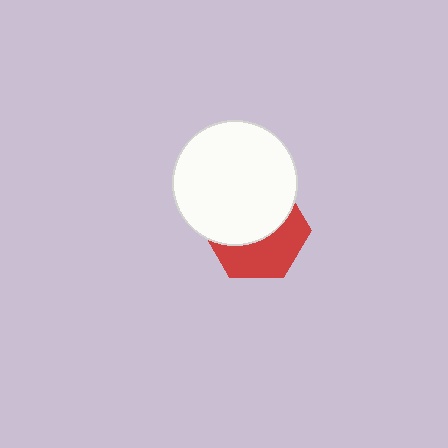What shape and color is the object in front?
The object in front is a white circle.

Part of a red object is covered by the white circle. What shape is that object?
It is a hexagon.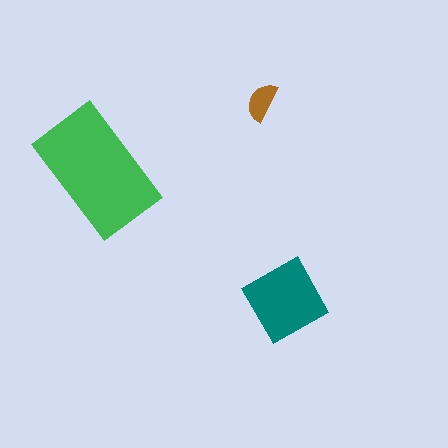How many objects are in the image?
There are 3 objects in the image.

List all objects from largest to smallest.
The green rectangle, the teal diamond, the brown semicircle.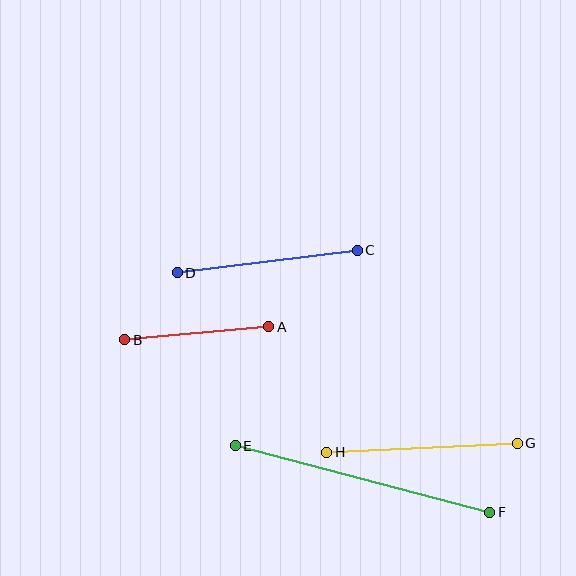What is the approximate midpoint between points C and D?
The midpoint is at approximately (267, 261) pixels.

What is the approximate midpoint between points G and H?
The midpoint is at approximately (422, 448) pixels.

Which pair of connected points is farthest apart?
Points E and F are farthest apart.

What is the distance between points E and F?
The distance is approximately 263 pixels.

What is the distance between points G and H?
The distance is approximately 191 pixels.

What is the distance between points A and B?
The distance is approximately 145 pixels.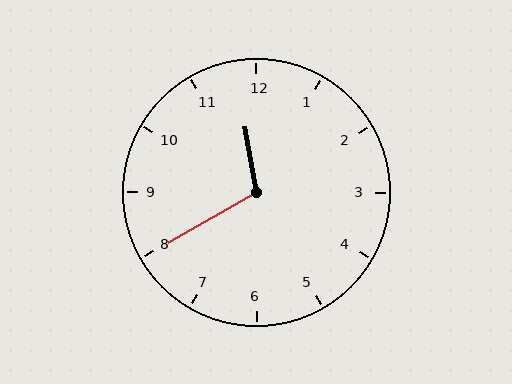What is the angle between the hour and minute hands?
Approximately 110 degrees.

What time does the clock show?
11:40.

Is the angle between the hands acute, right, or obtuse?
It is obtuse.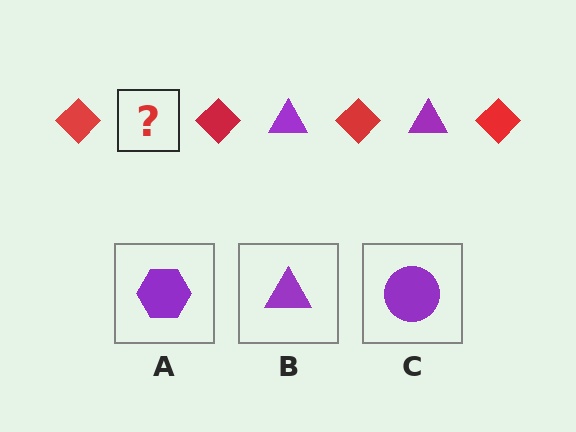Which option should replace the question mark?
Option B.